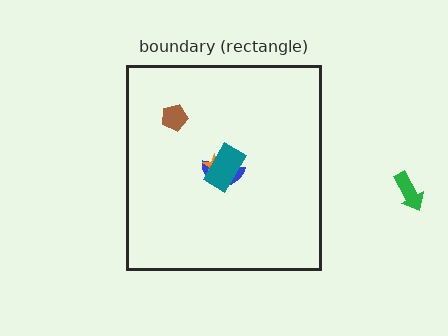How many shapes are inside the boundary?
4 inside, 1 outside.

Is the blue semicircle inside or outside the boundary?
Inside.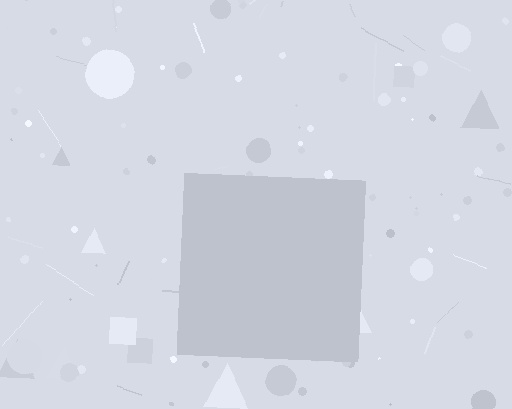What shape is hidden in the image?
A square is hidden in the image.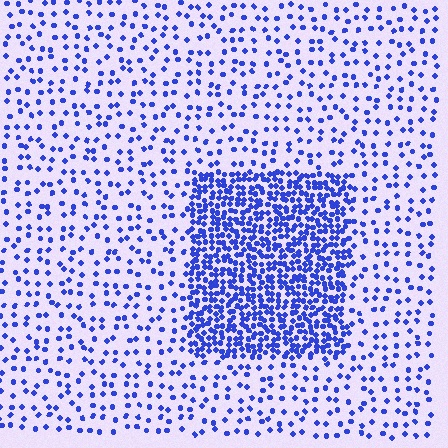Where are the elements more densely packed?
The elements are more densely packed inside the rectangle boundary.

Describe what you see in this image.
The image contains small blue elements arranged at two different densities. A rectangle-shaped region is visible where the elements are more densely packed than the surrounding area.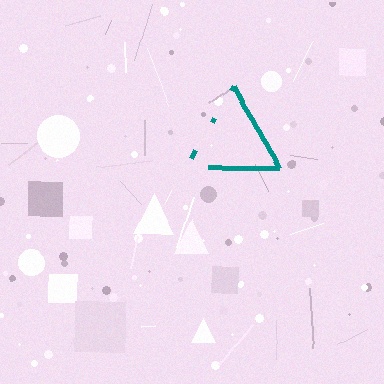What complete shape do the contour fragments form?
The contour fragments form a triangle.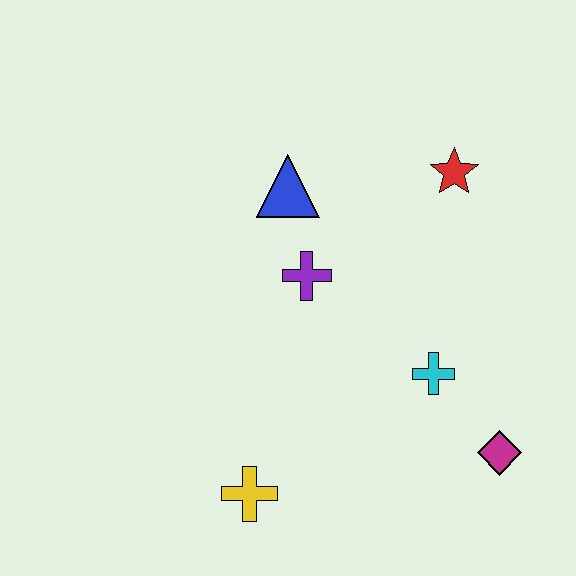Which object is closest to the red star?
The blue triangle is closest to the red star.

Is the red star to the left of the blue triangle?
No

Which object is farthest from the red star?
The yellow cross is farthest from the red star.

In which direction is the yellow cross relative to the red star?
The yellow cross is below the red star.